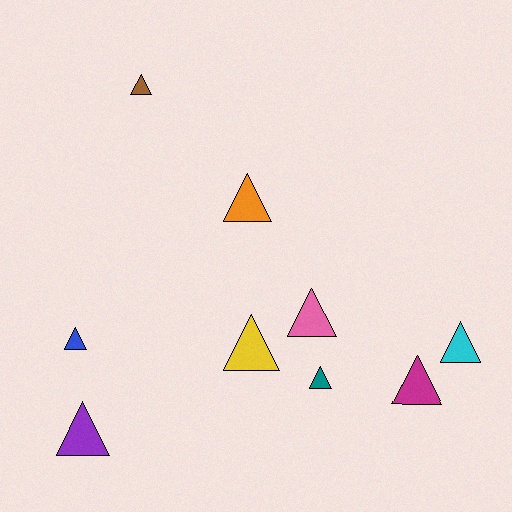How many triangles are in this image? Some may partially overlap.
There are 9 triangles.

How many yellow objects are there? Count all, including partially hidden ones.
There is 1 yellow object.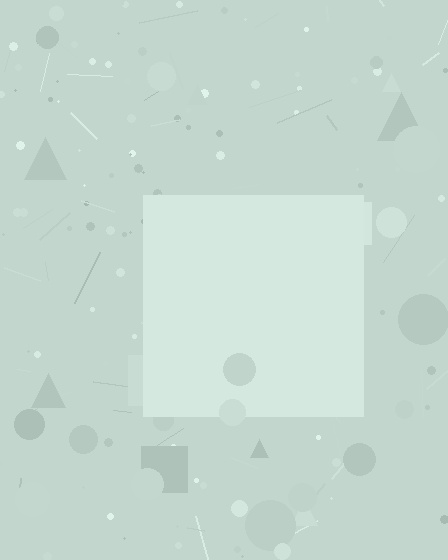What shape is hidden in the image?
A square is hidden in the image.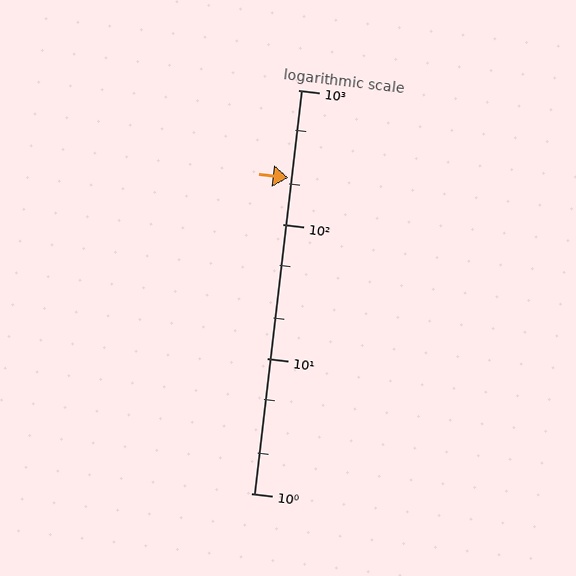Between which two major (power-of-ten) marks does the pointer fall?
The pointer is between 100 and 1000.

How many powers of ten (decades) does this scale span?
The scale spans 3 decades, from 1 to 1000.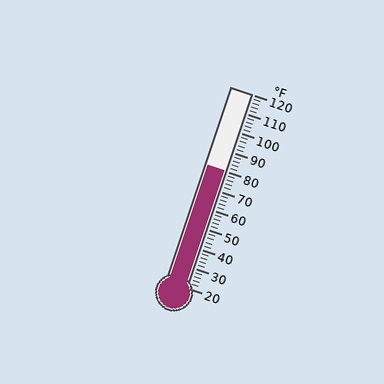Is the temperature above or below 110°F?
The temperature is below 110°F.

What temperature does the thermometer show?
The thermometer shows approximately 80°F.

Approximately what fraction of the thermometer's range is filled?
The thermometer is filled to approximately 60% of its range.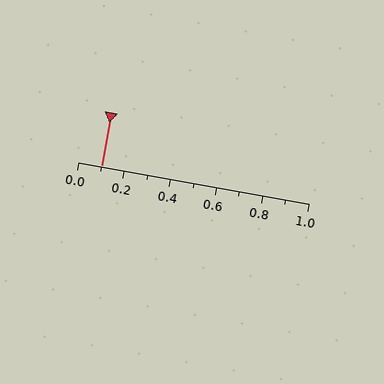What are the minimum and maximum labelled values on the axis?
The axis runs from 0.0 to 1.0.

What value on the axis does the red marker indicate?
The marker indicates approximately 0.1.